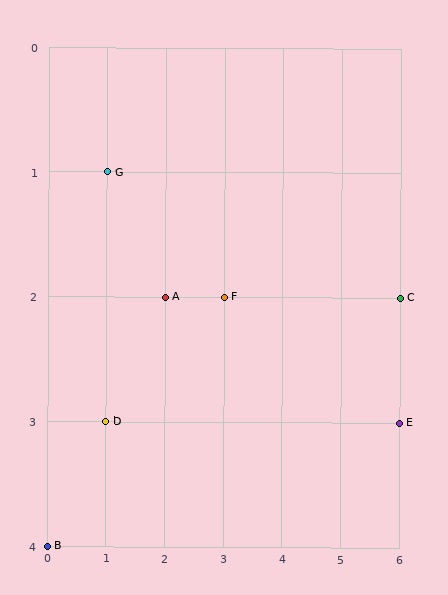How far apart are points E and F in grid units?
Points E and F are 3 columns and 1 row apart (about 3.2 grid units diagonally).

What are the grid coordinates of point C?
Point C is at grid coordinates (6, 2).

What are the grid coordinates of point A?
Point A is at grid coordinates (2, 2).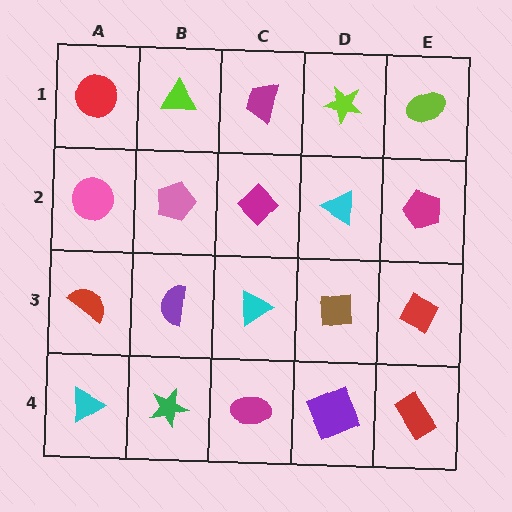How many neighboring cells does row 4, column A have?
2.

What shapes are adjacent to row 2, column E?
A lime ellipse (row 1, column E), a red diamond (row 3, column E), a cyan triangle (row 2, column D).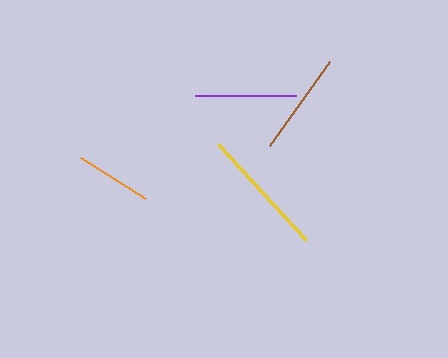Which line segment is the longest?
The yellow line is the longest at approximately 130 pixels.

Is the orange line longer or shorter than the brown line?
The brown line is longer than the orange line.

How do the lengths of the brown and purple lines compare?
The brown and purple lines are approximately the same length.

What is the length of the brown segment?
The brown segment is approximately 103 pixels long.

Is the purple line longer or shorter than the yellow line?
The yellow line is longer than the purple line.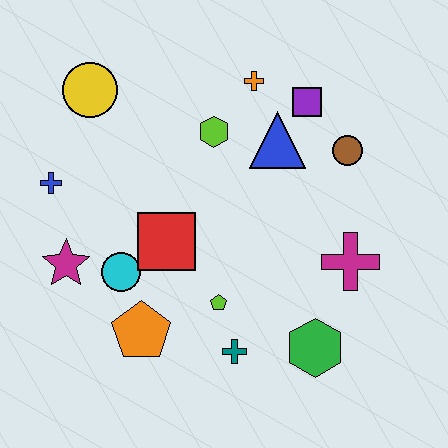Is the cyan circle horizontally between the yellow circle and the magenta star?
No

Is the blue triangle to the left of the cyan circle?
No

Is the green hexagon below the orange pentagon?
Yes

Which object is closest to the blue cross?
The magenta star is closest to the blue cross.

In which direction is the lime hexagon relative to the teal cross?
The lime hexagon is above the teal cross.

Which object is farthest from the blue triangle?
The magenta star is farthest from the blue triangle.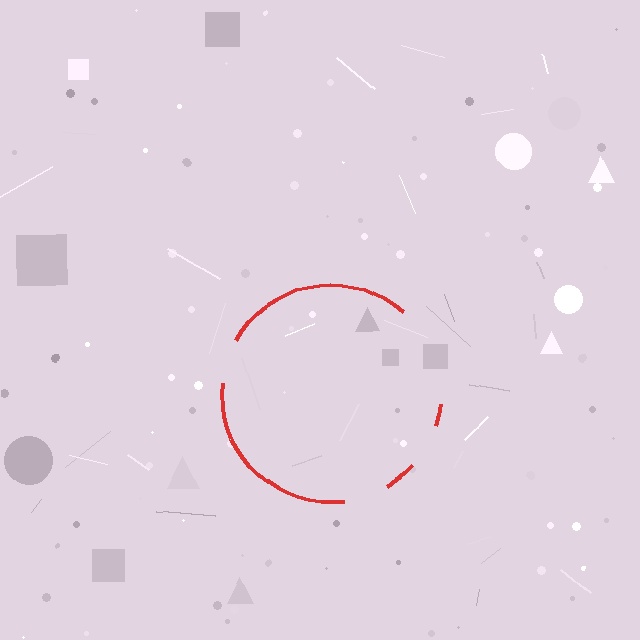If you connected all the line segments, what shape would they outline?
They would outline a circle.